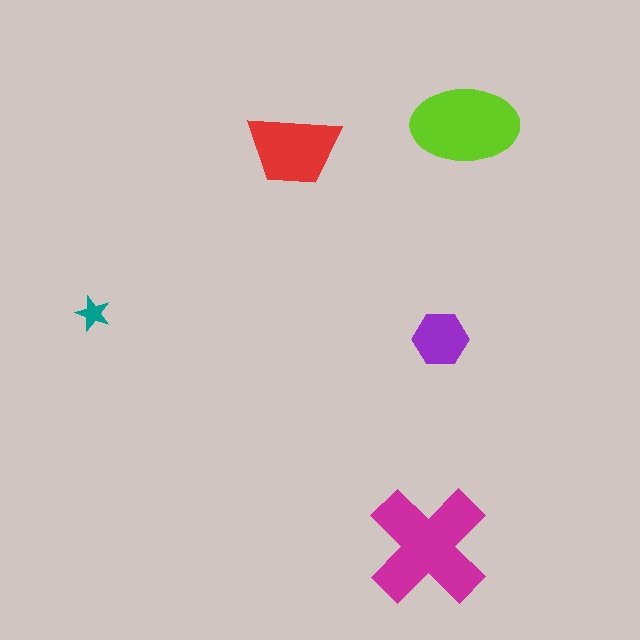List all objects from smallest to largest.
The teal star, the purple hexagon, the red trapezoid, the lime ellipse, the magenta cross.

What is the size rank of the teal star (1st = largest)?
5th.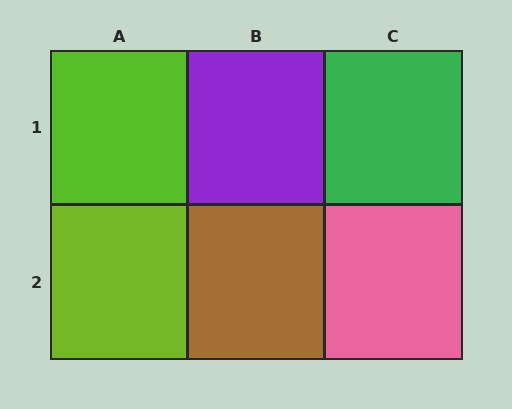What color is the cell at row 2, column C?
Pink.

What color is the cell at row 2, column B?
Brown.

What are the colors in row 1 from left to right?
Lime, purple, green.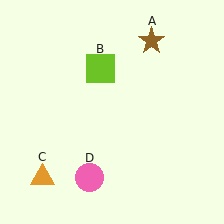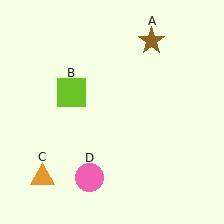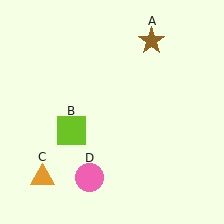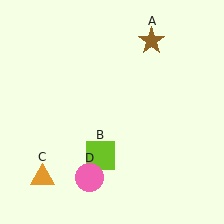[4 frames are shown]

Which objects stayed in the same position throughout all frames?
Brown star (object A) and orange triangle (object C) and pink circle (object D) remained stationary.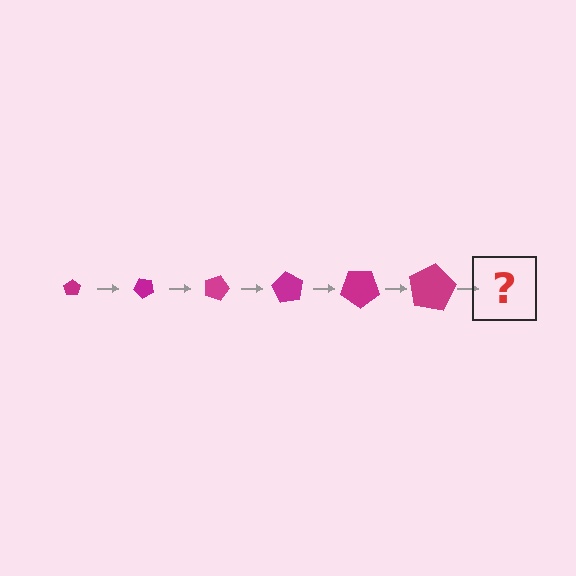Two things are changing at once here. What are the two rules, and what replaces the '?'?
The two rules are that the pentagon grows larger each step and it rotates 45 degrees each step. The '?' should be a pentagon, larger than the previous one and rotated 270 degrees from the start.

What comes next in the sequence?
The next element should be a pentagon, larger than the previous one and rotated 270 degrees from the start.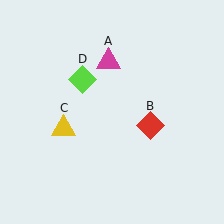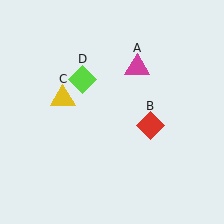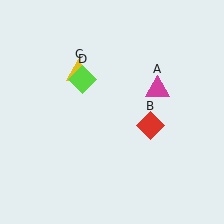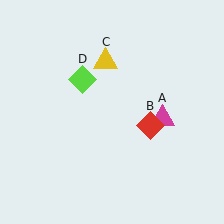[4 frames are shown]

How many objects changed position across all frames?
2 objects changed position: magenta triangle (object A), yellow triangle (object C).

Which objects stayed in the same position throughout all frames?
Red diamond (object B) and lime diamond (object D) remained stationary.